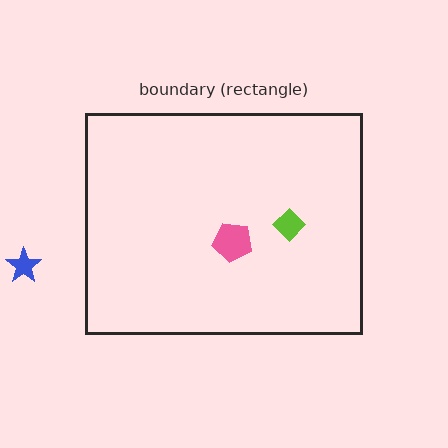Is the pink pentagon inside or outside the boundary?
Inside.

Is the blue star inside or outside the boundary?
Outside.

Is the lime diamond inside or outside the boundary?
Inside.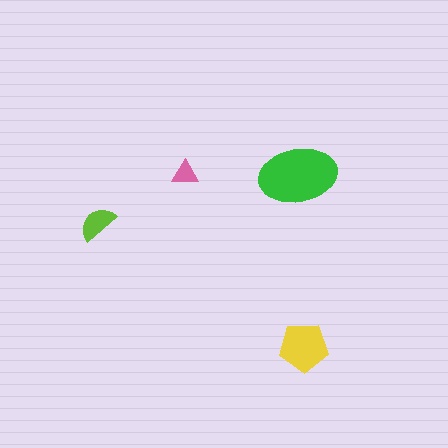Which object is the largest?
The green ellipse.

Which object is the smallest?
The pink triangle.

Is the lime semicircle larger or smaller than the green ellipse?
Smaller.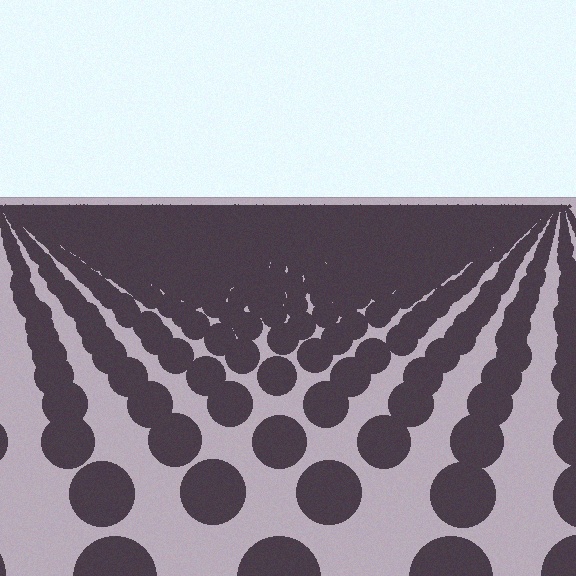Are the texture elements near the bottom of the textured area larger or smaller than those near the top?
Larger. Near the bottom, elements are closer to the viewer and appear at a bigger on-screen size.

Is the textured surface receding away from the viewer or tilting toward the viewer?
The surface is receding away from the viewer. Texture elements get smaller and denser toward the top.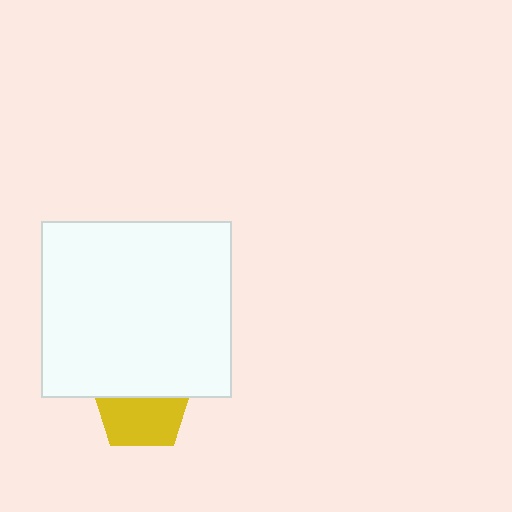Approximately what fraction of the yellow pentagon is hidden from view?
Roughly 44% of the yellow pentagon is hidden behind the white rectangle.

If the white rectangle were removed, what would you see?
You would see the complete yellow pentagon.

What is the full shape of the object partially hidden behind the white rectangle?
The partially hidden object is a yellow pentagon.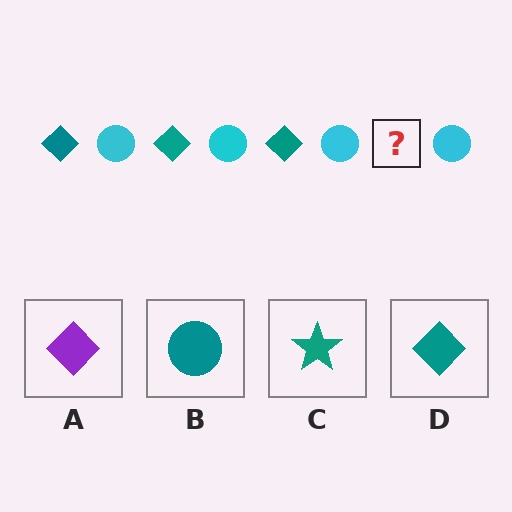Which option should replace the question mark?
Option D.